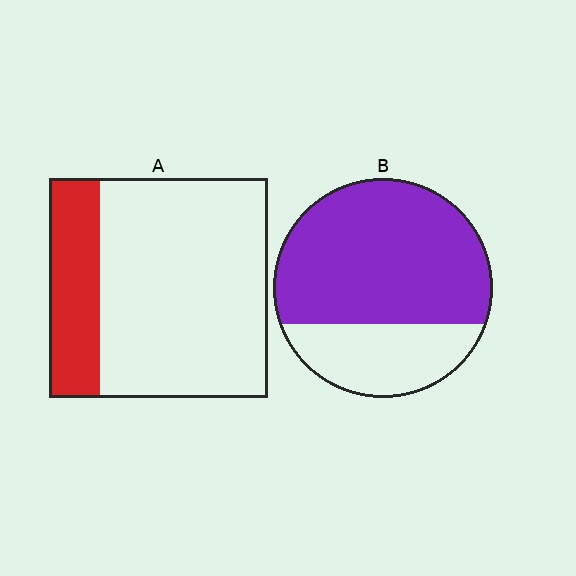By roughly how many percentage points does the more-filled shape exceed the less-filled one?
By roughly 45 percentage points (B over A).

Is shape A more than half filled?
No.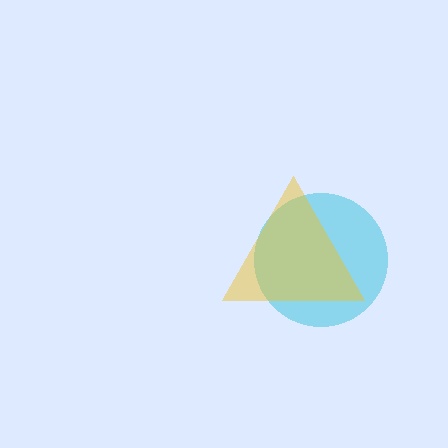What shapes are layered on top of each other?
The layered shapes are: a cyan circle, a yellow triangle.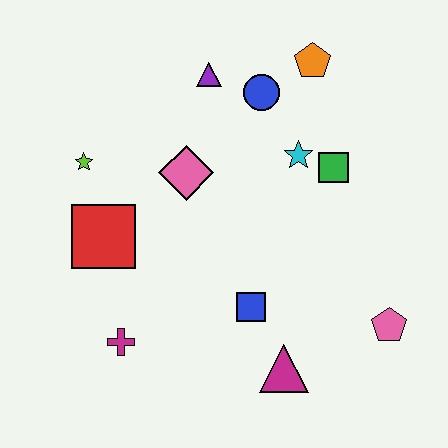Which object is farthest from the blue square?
The orange pentagon is farthest from the blue square.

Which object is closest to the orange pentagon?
The blue circle is closest to the orange pentagon.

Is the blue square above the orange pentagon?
No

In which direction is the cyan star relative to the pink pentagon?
The cyan star is above the pink pentagon.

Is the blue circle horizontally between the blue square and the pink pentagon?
Yes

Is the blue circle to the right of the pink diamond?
Yes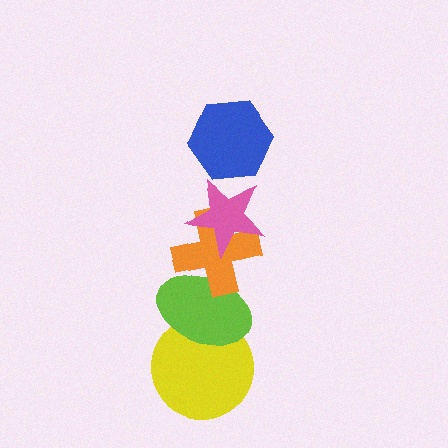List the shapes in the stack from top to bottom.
From top to bottom: the blue hexagon, the pink star, the orange cross, the lime ellipse, the yellow circle.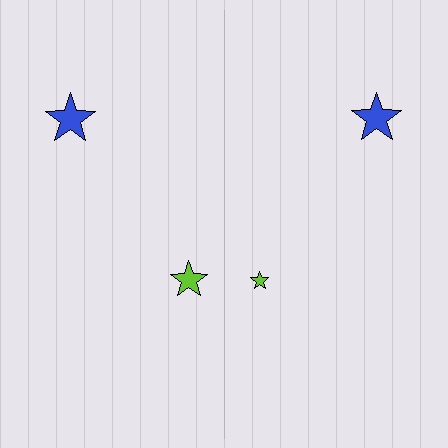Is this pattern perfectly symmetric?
No, the pattern is not perfectly symmetric. The lime star on the right side has a different size than its mirror counterpart.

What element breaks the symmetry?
The lime star on the right side has a different size than its mirror counterpart.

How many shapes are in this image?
There are 4 shapes in this image.